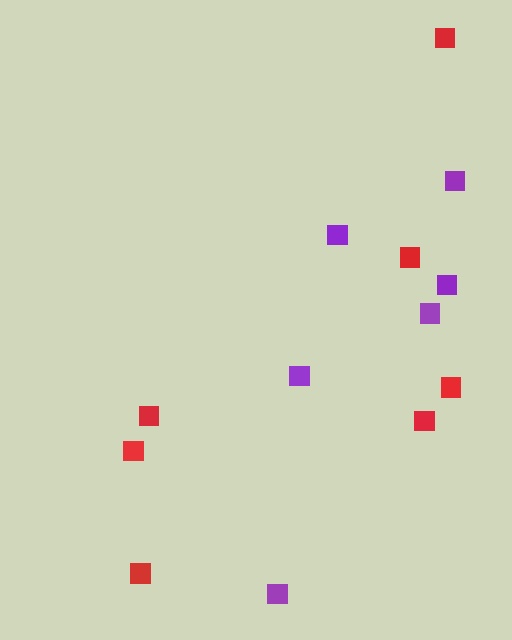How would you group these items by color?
There are 2 groups: one group of red squares (7) and one group of purple squares (6).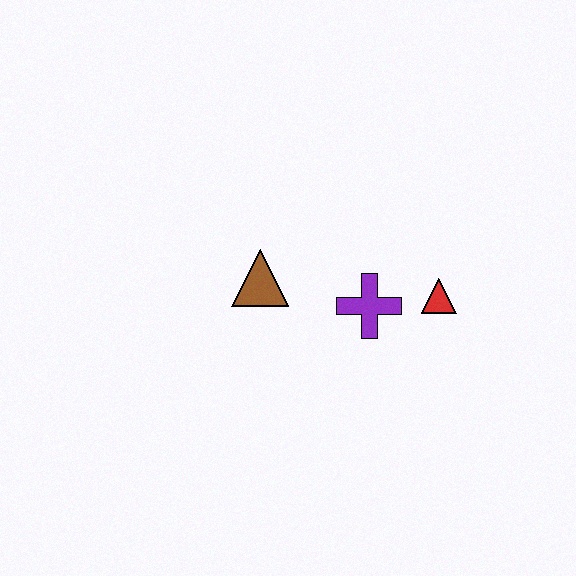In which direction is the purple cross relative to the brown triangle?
The purple cross is to the right of the brown triangle.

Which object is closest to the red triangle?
The purple cross is closest to the red triangle.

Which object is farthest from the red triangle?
The brown triangle is farthest from the red triangle.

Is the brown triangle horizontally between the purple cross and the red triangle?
No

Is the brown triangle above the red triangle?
Yes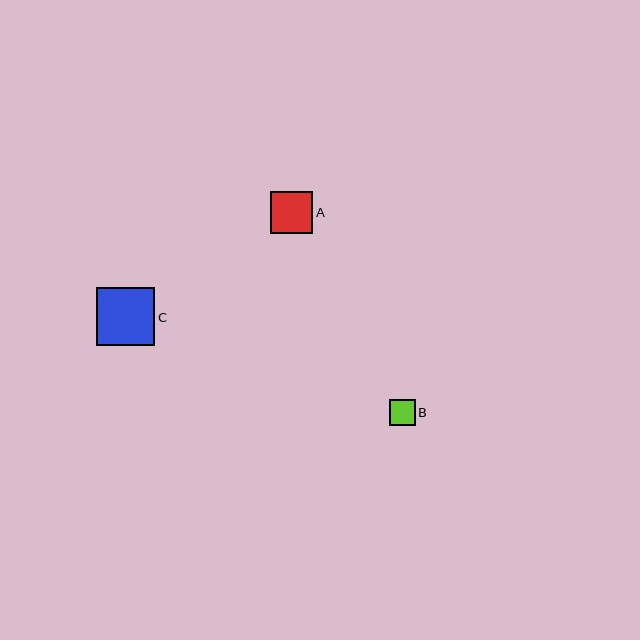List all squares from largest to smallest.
From largest to smallest: C, A, B.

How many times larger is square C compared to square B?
Square C is approximately 2.2 times the size of square B.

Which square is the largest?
Square C is the largest with a size of approximately 58 pixels.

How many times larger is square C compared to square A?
Square C is approximately 1.4 times the size of square A.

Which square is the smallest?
Square B is the smallest with a size of approximately 26 pixels.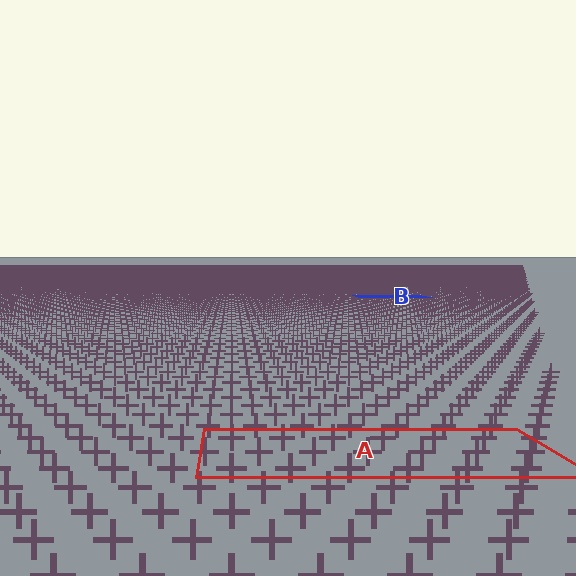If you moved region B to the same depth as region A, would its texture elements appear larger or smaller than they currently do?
They would appear larger. At a closer depth, the same texture elements are projected at a bigger on-screen size.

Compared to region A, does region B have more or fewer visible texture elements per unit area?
Region B has more texture elements per unit area — they are packed more densely because it is farther away.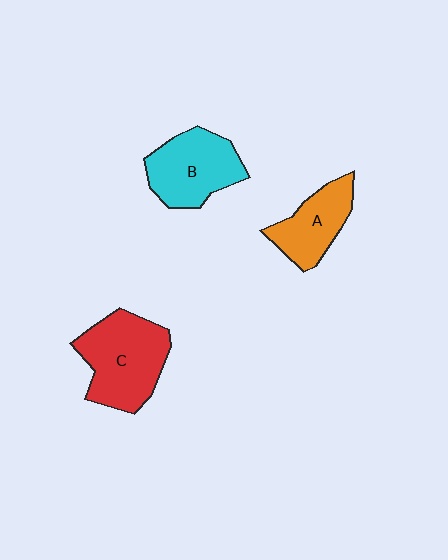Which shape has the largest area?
Shape C (red).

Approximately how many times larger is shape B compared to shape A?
Approximately 1.3 times.